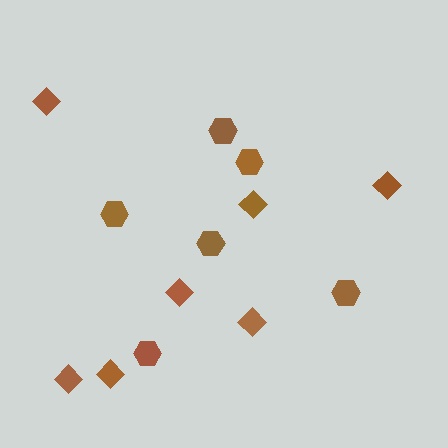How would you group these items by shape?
There are 2 groups: one group of hexagons (6) and one group of diamonds (7).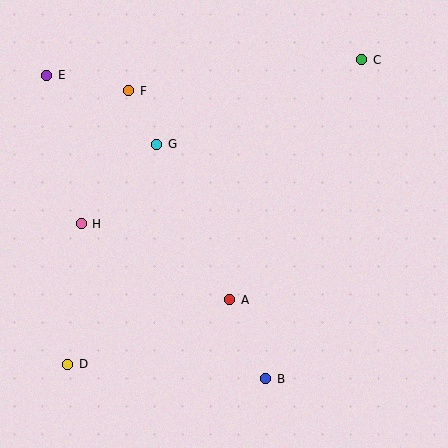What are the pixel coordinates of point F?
Point F is at (129, 91).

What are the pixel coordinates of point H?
Point H is at (81, 224).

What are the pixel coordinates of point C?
Point C is at (362, 60).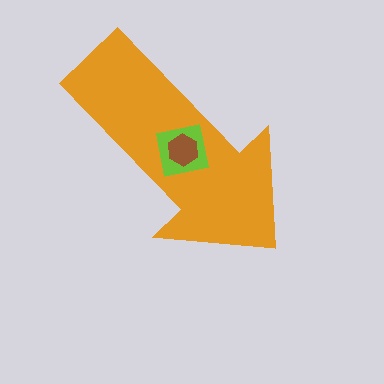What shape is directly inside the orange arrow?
The lime square.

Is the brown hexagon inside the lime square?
Yes.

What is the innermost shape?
The brown hexagon.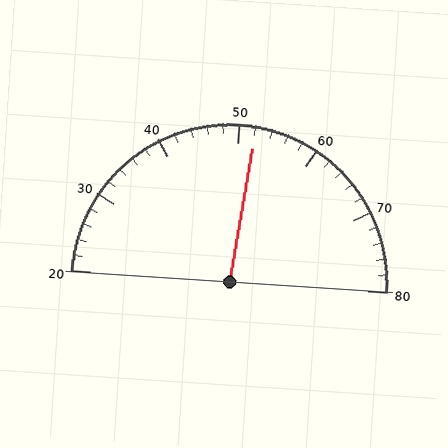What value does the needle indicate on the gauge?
The needle indicates approximately 52.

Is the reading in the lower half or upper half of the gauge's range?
The reading is in the upper half of the range (20 to 80).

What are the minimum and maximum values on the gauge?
The gauge ranges from 20 to 80.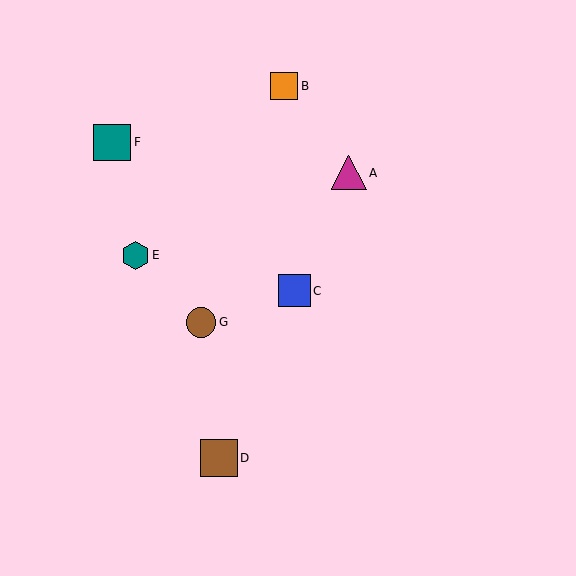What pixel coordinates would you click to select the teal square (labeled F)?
Click at (112, 142) to select the teal square F.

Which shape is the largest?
The brown square (labeled D) is the largest.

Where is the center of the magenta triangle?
The center of the magenta triangle is at (349, 173).